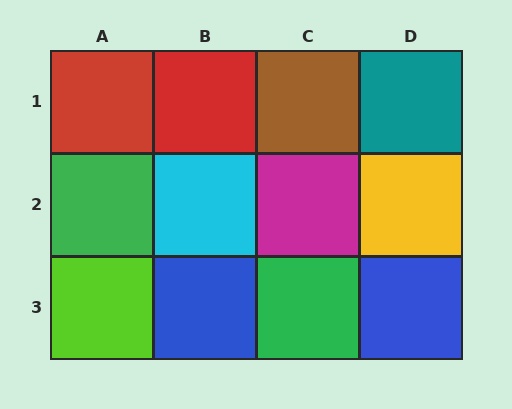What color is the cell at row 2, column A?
Green.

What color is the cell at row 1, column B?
Red.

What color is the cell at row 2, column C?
Magenta.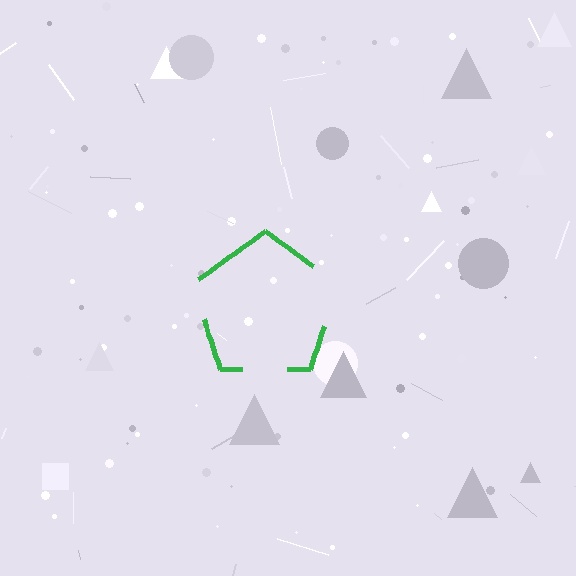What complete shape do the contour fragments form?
The contour fragments form a pentagon.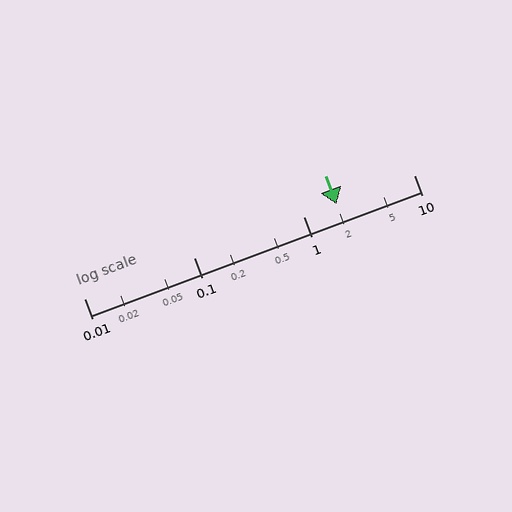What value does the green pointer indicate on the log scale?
The pointer indicates approximately 2.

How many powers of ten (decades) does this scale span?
The scale spans 3 decades, from 0.01 to 10.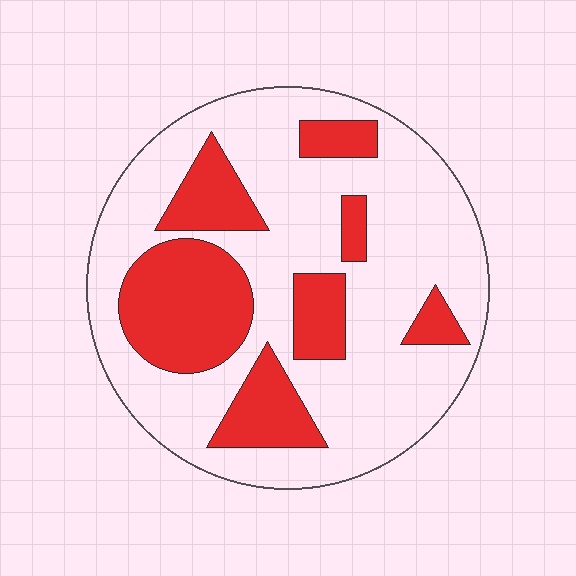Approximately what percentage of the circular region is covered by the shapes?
Approximately 30%.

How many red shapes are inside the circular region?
7.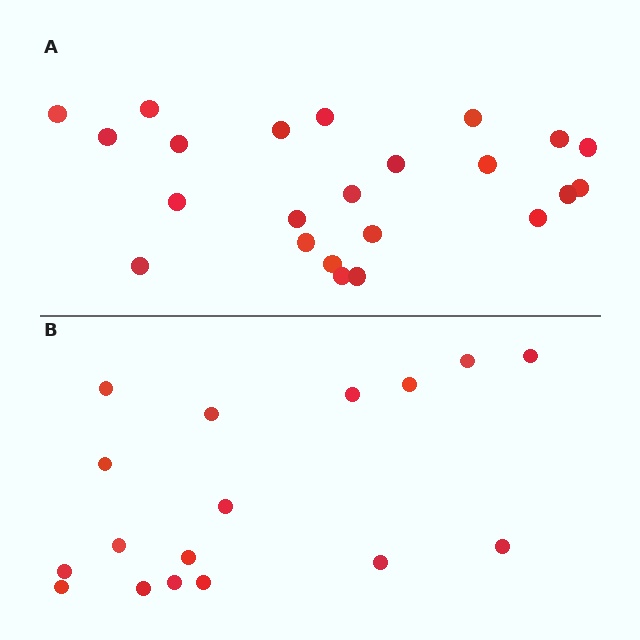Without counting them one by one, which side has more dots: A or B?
Region A (the top region) has more dots.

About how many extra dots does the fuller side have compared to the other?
Region A has about 6 more dots than region B.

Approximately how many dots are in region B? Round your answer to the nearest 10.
About 20 dots. (The exact count is 17, which rounds to 20.)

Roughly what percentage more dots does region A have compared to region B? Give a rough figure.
About 35% more.